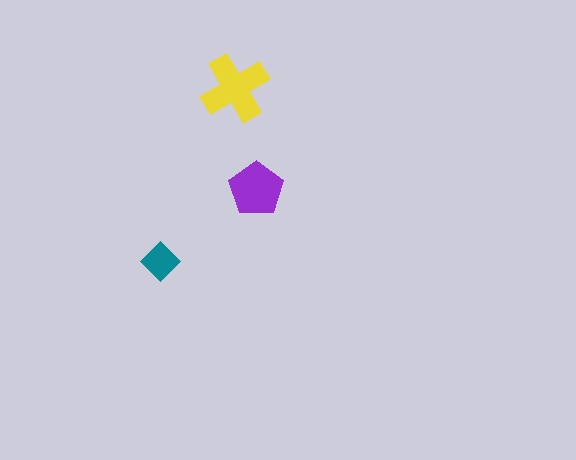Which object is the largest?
The yellow cross.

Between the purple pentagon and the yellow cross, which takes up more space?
The yellow cross.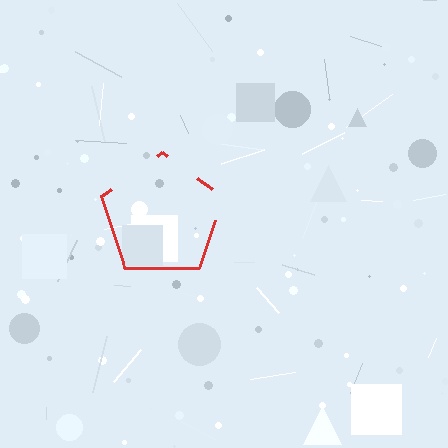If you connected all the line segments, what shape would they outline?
They would outline a pentagon.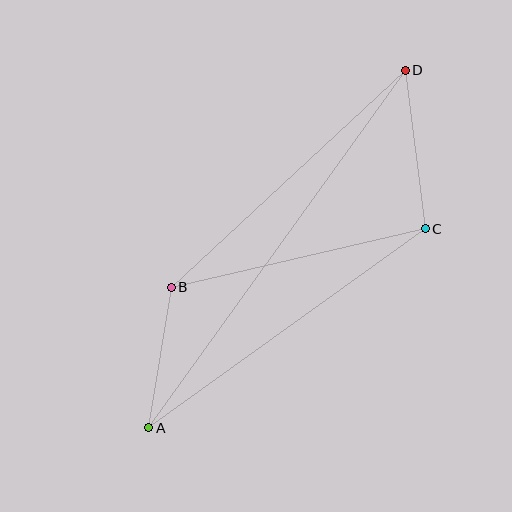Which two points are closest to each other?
Points A and B are closest to each other.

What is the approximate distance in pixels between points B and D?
The distance between B and D is approximately 319 pixels.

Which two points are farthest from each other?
Points A and D are farthest from each other.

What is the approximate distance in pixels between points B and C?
The distance between B and C is approximately 260 pixels.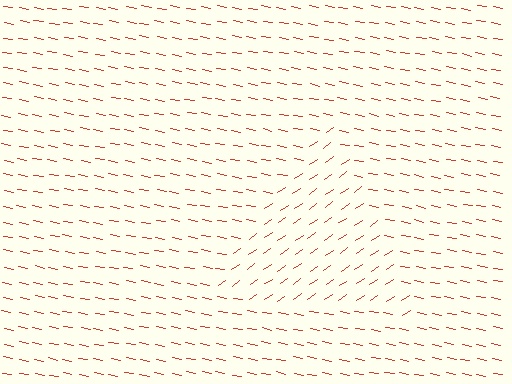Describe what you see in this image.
The image is filled with small red line segments. A triangle region in the image has lines oriented differently from the surrounding lines, creating a visible texture boundary.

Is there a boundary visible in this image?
Yes, there is a texture boundary formed by a change in line orientation.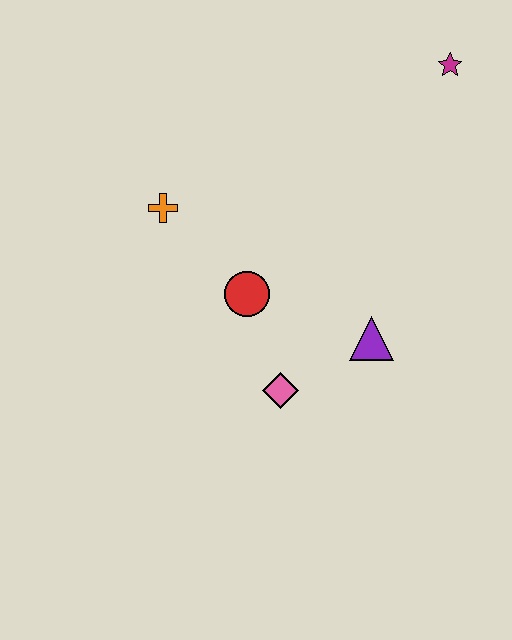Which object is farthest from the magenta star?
The pink diamond is farthest from the magenta star.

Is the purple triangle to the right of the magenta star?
No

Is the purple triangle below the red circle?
Yes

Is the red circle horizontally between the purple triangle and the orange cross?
Yes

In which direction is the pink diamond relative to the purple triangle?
The pink diamond is to the left of the purple triangle.